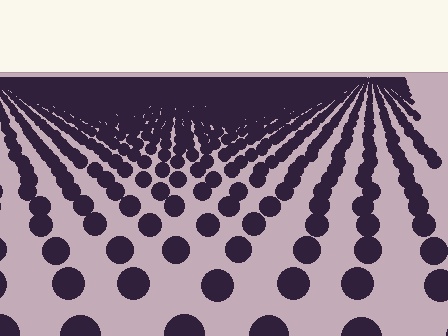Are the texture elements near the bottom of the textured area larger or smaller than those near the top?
Larger. Near the bottom, elements are closer to the viewer and appear at a bigger on-screen size.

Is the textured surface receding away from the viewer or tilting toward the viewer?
The surface is receding away from the viewer. Texture elements get smaller and denser toward the top.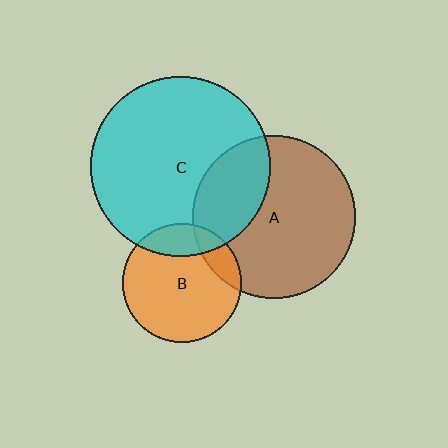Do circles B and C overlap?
Yes.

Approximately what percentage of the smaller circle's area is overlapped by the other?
Approximately 20%.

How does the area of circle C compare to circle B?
Approximately 2.3 times.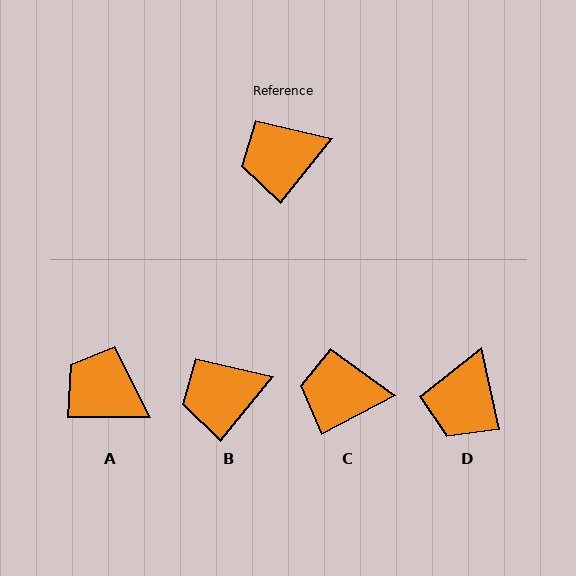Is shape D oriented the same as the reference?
No, it is off by about 51 degrees.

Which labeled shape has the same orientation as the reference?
B.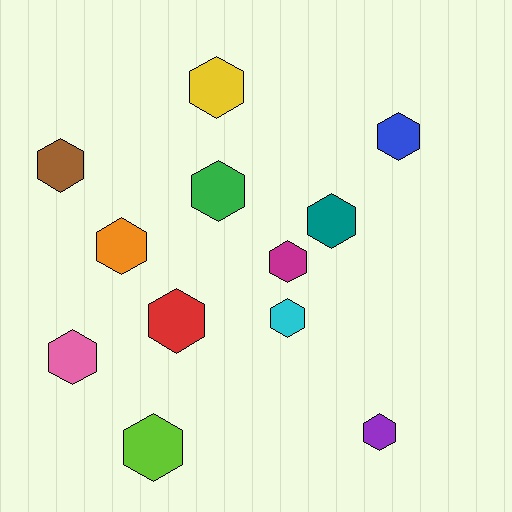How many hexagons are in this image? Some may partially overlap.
There are 12 hexagons.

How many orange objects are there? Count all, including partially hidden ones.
There is 1 orange object.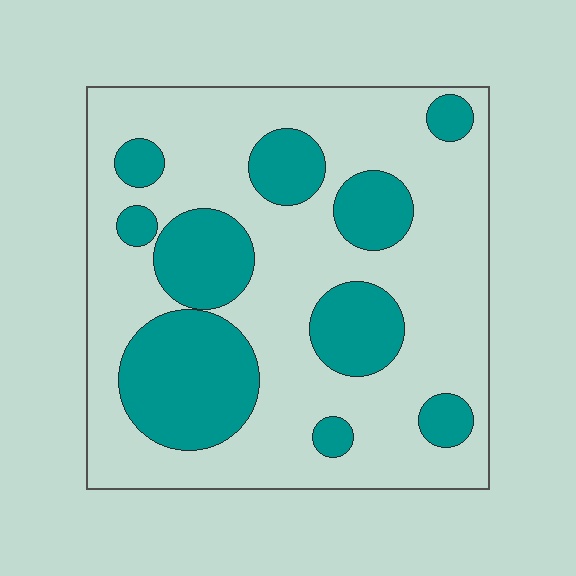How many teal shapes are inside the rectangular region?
10.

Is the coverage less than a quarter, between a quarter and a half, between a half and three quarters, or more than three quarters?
Between a quarter and a half.